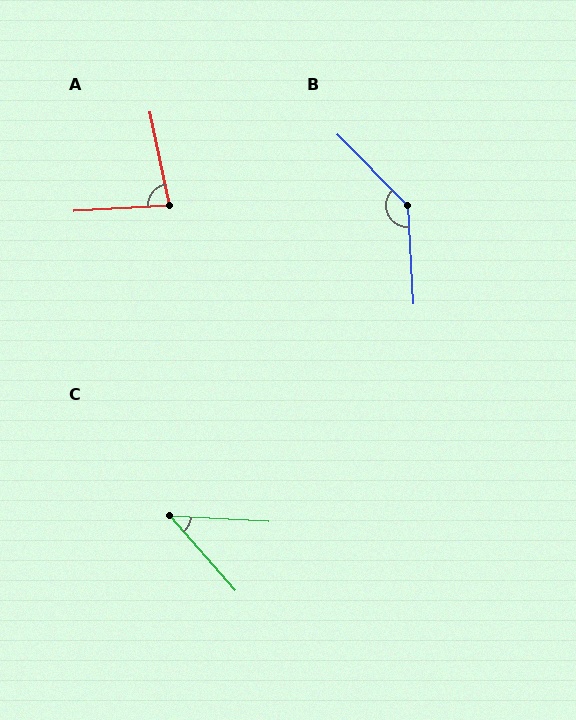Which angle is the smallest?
C, at approximately 46 degrees.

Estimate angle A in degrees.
Approximately 82 degrees.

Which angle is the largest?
B, at approximately 138 degrees.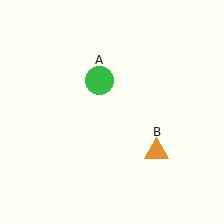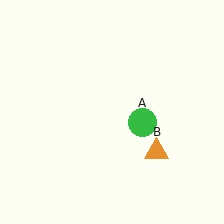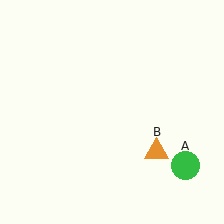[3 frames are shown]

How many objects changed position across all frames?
1 object changed position: green circle (object A).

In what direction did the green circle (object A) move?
The green circle (object A) moved down and to the right.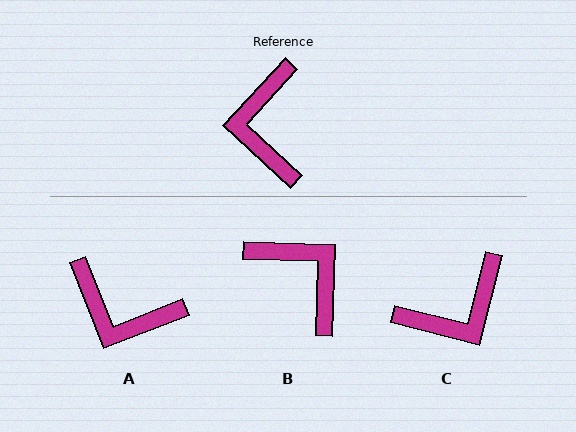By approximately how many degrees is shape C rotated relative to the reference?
Approximately 118 degrees counter-clockwise.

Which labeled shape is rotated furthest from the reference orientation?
B, about 139 degrees away.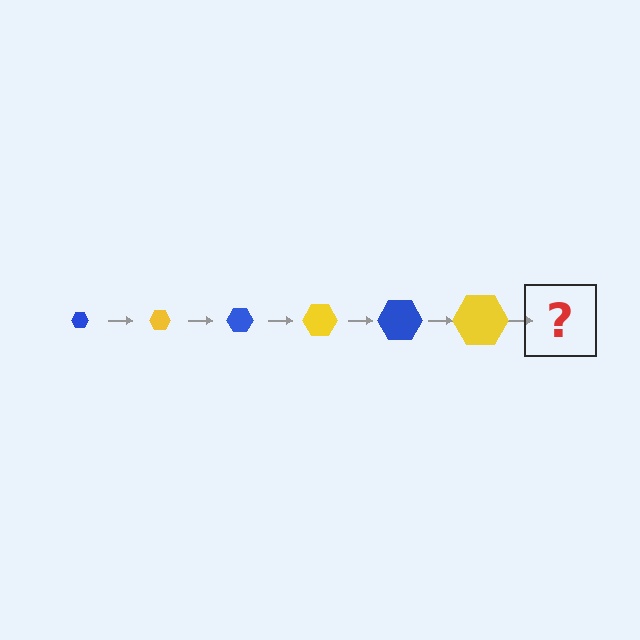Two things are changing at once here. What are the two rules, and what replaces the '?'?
The two rules are that the hexagon grows larger each step and the color cycles through blue and yellow. The '?' should be a blue hexagon, larger than the previous one.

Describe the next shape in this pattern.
It should be a blue hexagon, larger than the previous one.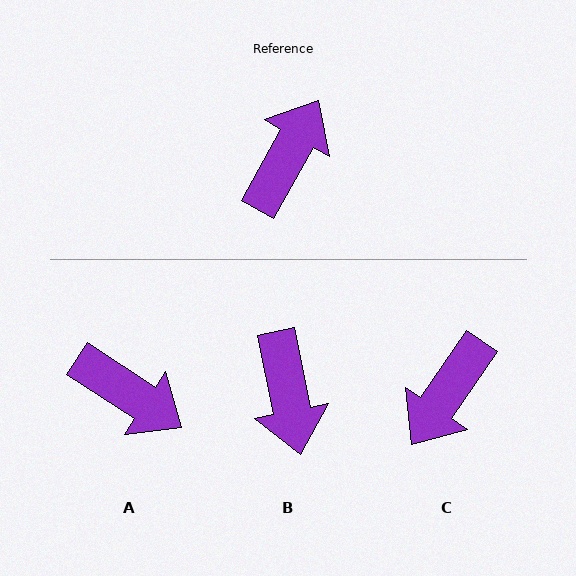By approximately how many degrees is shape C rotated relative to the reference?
Approximately 175 degrees counter-clockwise.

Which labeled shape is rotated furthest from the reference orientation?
C, about 175 degrees away.